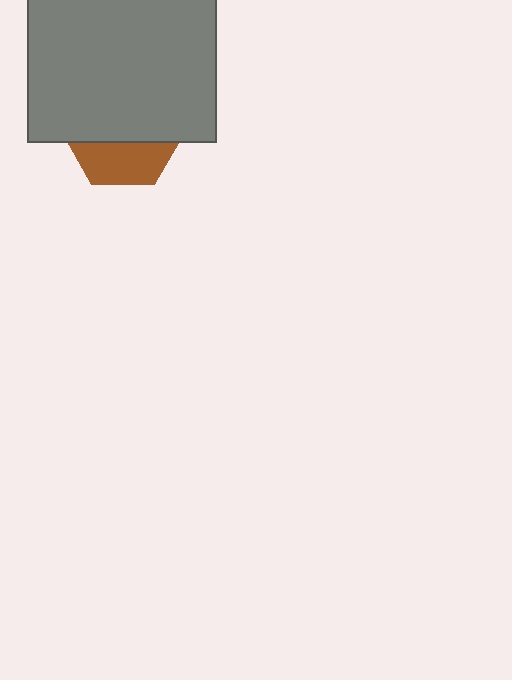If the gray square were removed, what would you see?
You would see the complete brown hexagon.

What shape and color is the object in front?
The object in front is a gray square.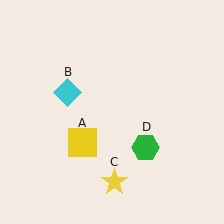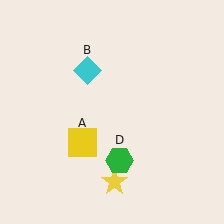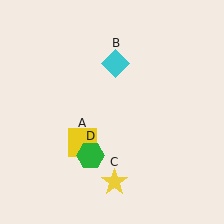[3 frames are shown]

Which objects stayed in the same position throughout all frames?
Yellow square (object A) and yellow star (object C) remained stationary.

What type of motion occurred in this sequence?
The cyan diamond (object B), green hexagon (object D) rotated clockwise around the center of the scene.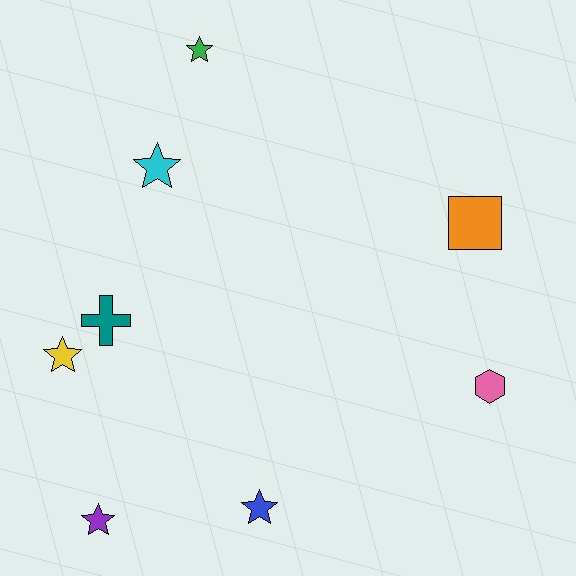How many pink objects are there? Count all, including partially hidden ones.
There is 1 pink object.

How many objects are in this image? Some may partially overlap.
There are 8 objects.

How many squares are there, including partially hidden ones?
There is 1 square.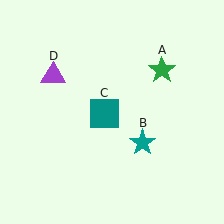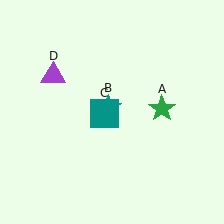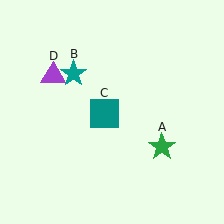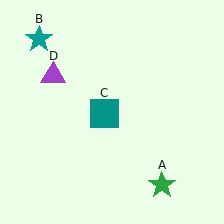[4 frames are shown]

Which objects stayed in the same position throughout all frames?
Teal square (object C) and purple triangle (object D) remained stationary.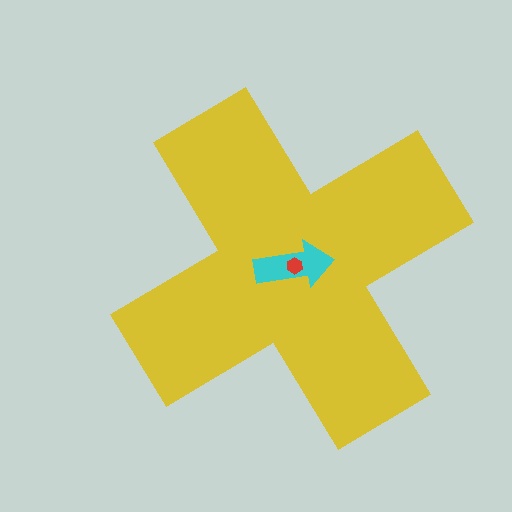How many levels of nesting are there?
3.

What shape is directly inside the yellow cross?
The cyan arrow.